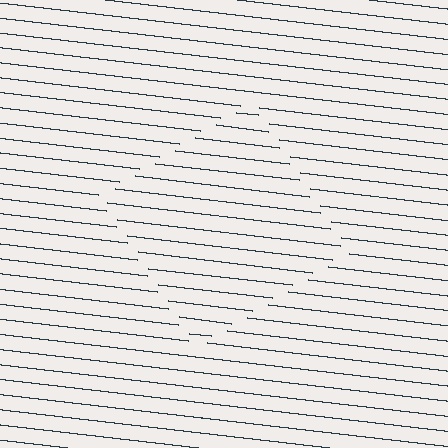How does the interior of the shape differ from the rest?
The interior of the shape contains the same grating, shifted by half a period — the contour is defined by the phase discontinuity where line-ends from the inner and outer gratings abut.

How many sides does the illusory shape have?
4 sides — the line-ends trace a square.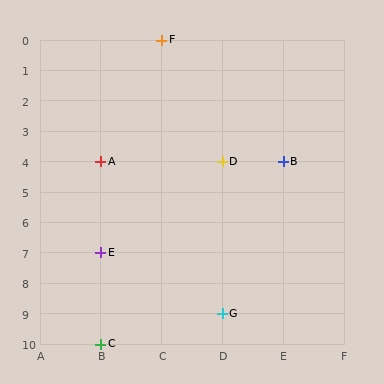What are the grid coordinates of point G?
Point G is at grid coordinates (D, 9).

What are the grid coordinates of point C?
Point C is at grid coordinates (B, 10).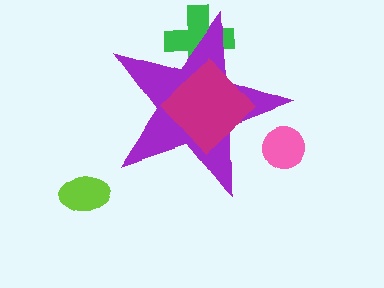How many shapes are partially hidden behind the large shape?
2 shapes are partially hidden.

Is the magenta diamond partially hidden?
No, the magenta diamond is fully visible.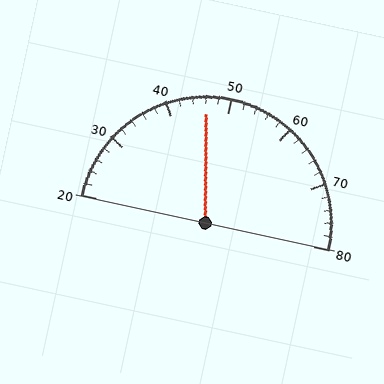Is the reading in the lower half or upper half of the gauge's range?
The reading is in the lower half of the range (20 to 80).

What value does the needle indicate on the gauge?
The needle indicates approximately 46.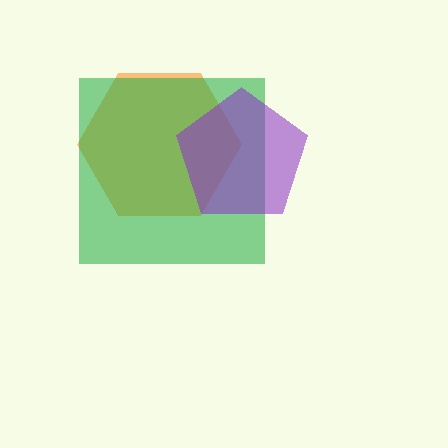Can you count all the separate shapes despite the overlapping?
Yes, there are 3 separate shapes.